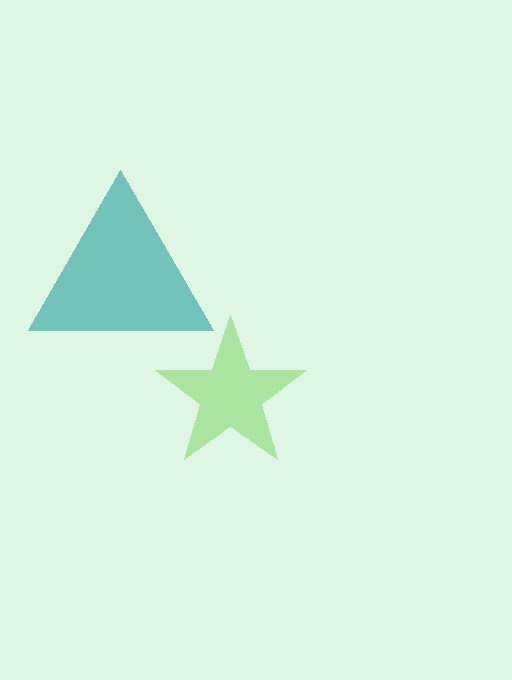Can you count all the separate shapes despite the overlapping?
Yes, there are 2 separate shapes.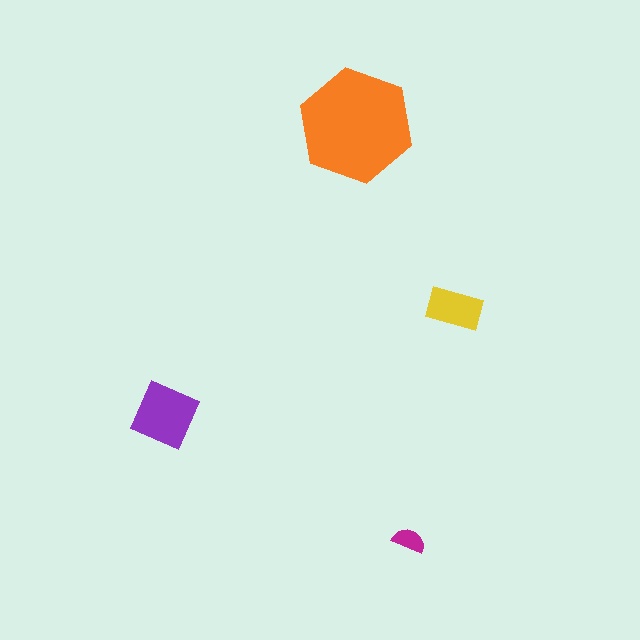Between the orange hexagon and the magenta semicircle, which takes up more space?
The orange hexagon.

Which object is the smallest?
The magenta semicircle.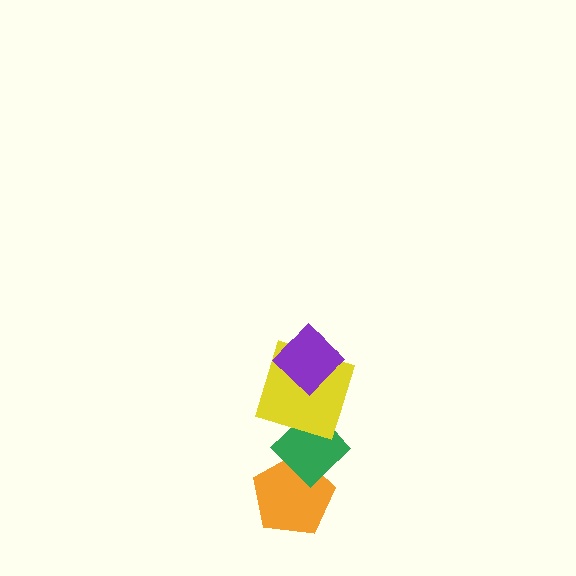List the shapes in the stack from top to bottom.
From top to bottom: the purple diamond, the yellow square, the green diamond, the orange pentagon.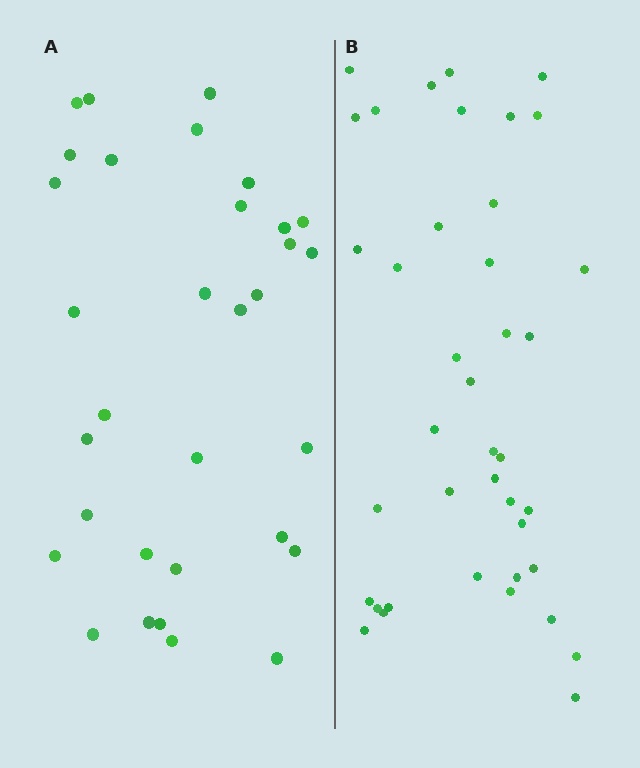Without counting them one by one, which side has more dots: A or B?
Region B (the right region) has more dots.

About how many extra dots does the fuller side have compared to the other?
Region B has roughly 8 or so more dots than region A.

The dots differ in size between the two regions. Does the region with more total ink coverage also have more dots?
No. Region A has more total ink coverage because its dots are larger, but region B actually contains more individual dots. Total area can be misleading — the number of items is what matters here.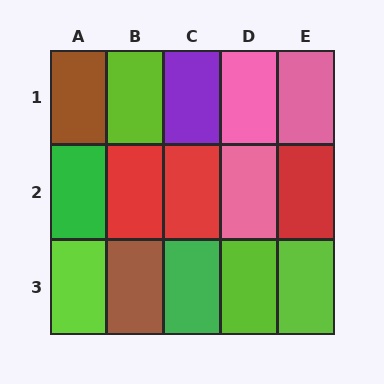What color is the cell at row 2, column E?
Red.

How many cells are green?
2 cells are green.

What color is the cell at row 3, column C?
Green.